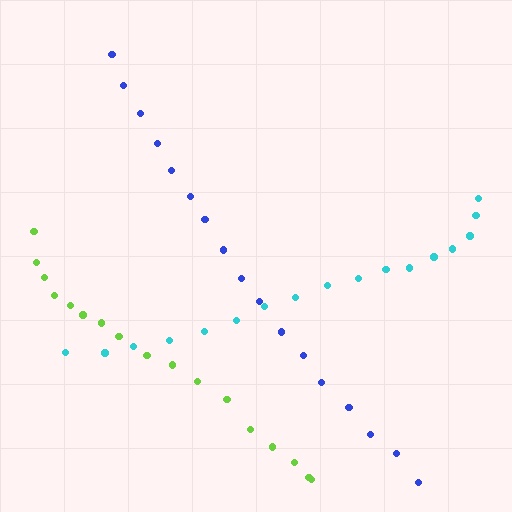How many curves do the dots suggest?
There are 3 distinct paths.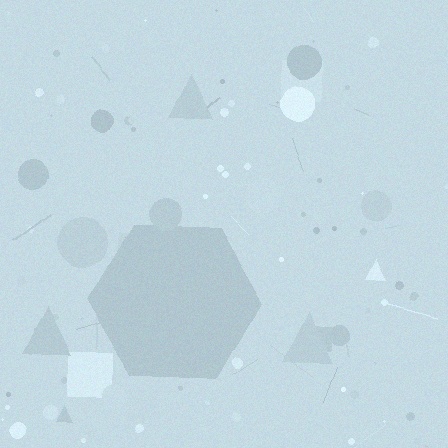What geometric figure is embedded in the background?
A hexagon is embedded in the background.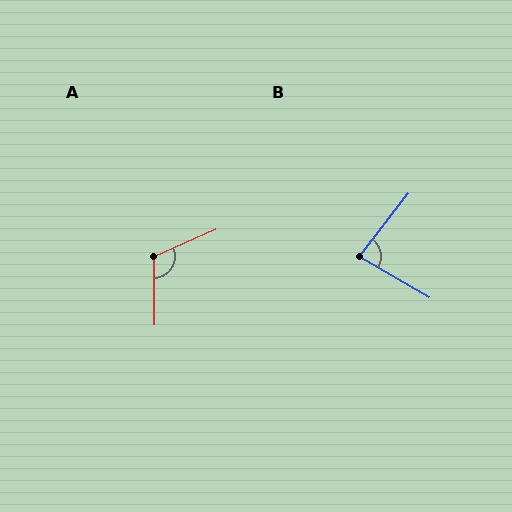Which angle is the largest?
A, at approximately 113 degrees.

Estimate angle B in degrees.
Approximately 83 degrees.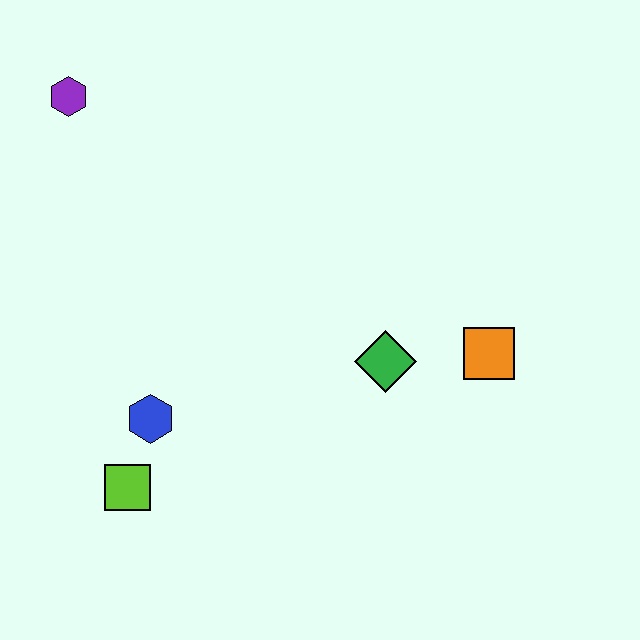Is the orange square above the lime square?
Yes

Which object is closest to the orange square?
The green diamond is closest to the orange square.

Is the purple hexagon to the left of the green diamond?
Yes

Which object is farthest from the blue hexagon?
The orange square is farthest from the blue hexagon.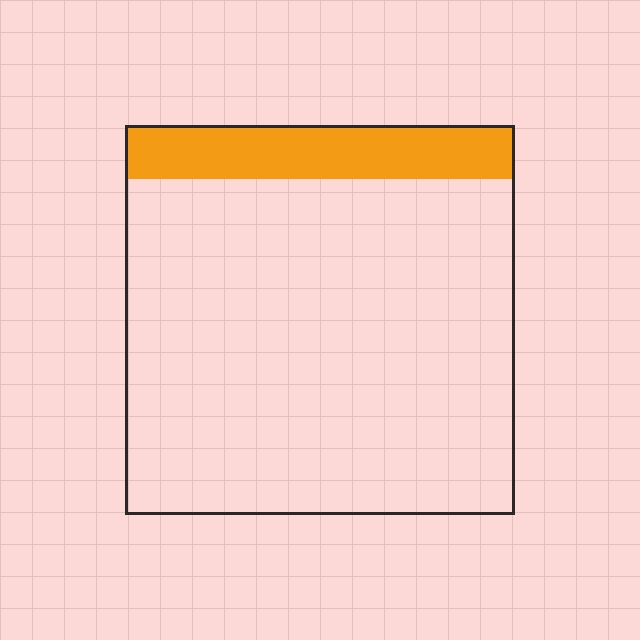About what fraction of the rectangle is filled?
About one eighth (1/8).